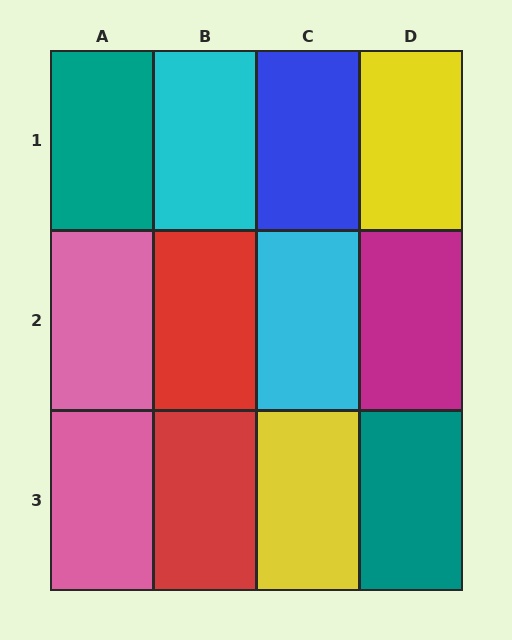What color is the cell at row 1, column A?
Teal.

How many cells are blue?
1 cell is blue.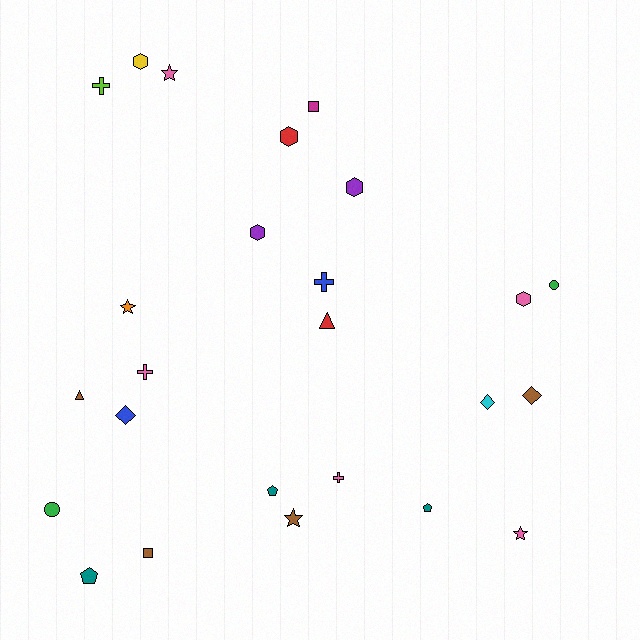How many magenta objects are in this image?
There is 1 magenta object.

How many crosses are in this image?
There are 4 crosses.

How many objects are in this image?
There are 25 objects.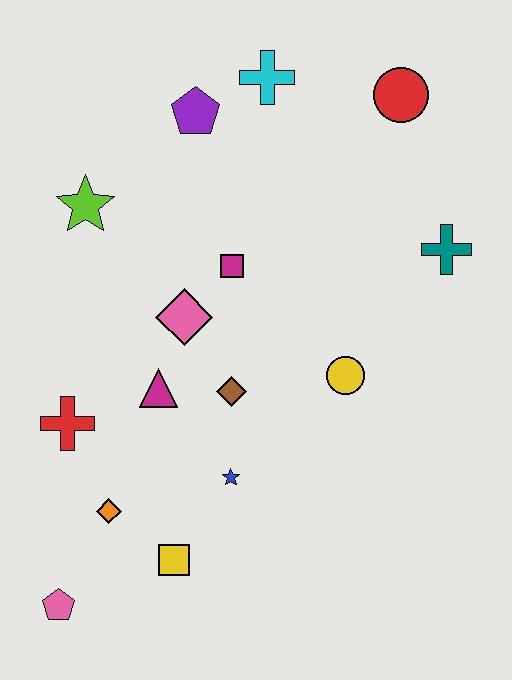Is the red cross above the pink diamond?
No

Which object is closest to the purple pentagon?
The cyan cross is closest to the purple pentagon.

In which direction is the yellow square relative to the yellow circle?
The yellow square is below the yellow circle.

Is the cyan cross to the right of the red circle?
No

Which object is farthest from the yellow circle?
The pink pentagon is farthest from the yellow circle.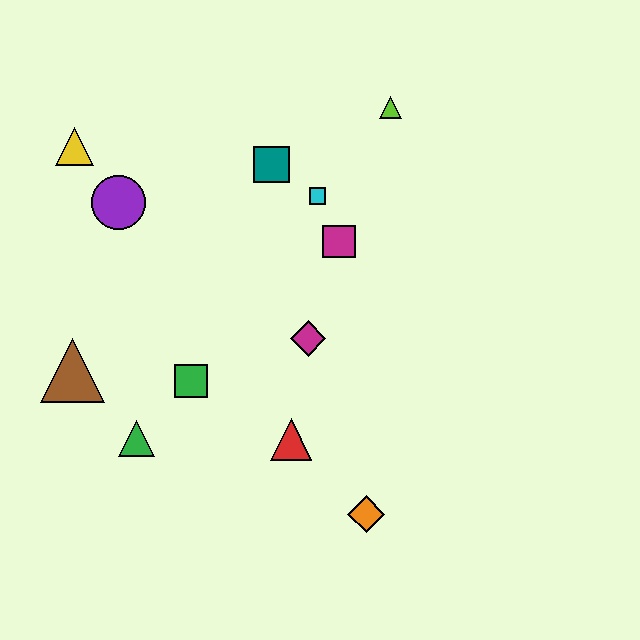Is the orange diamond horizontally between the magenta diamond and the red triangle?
No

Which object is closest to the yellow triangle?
The purple circle is closest to the yellow triangle.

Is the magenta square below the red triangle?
No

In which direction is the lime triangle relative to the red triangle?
The lime triangle is above the red triangle.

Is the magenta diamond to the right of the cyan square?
No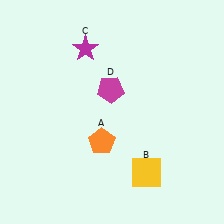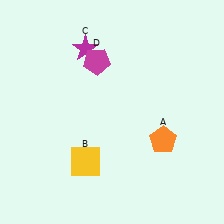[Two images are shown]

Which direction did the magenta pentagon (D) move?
The magenta pentagon (D) moved up.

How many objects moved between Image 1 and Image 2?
3 objects moved between the two images.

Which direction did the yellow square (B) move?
The yellow square (B) moved left.